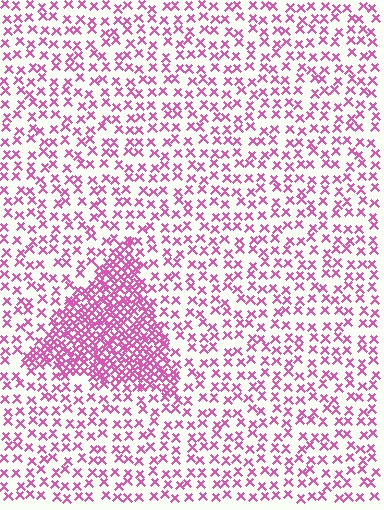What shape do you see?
I see a triangle.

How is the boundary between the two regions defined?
The boundary is defined by a change in element density (approximately 2.8x ratio). All elements are the same color, size, and shape.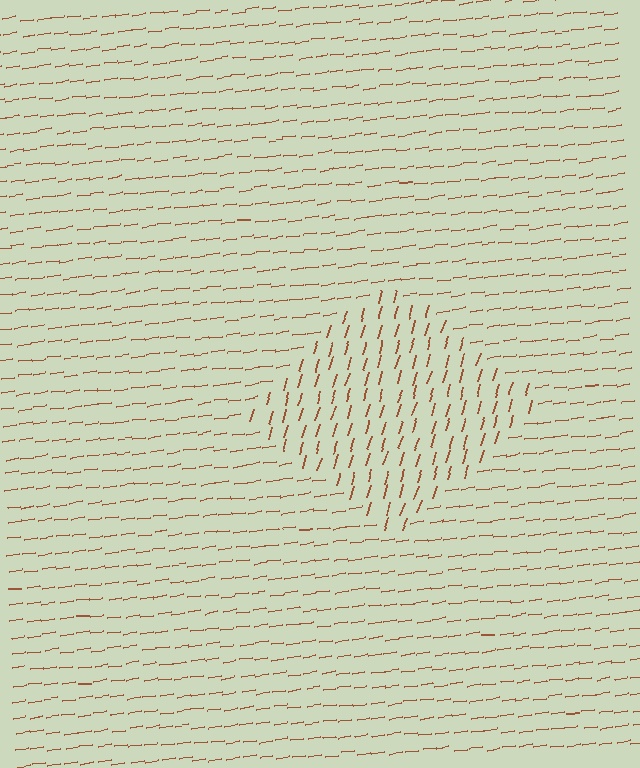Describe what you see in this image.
The image is filled with small brown line segments. A diamond region in the image has lines oriented differently from the surrounding lines, creating a visible texture boundary.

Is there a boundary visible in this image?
Yes, there is a texture boundary formed by a change in line orientation.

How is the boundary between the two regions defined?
The boundary is defined purely by a change in line orientation (approximately 66 degrees difference). All lines are the same color and thickness.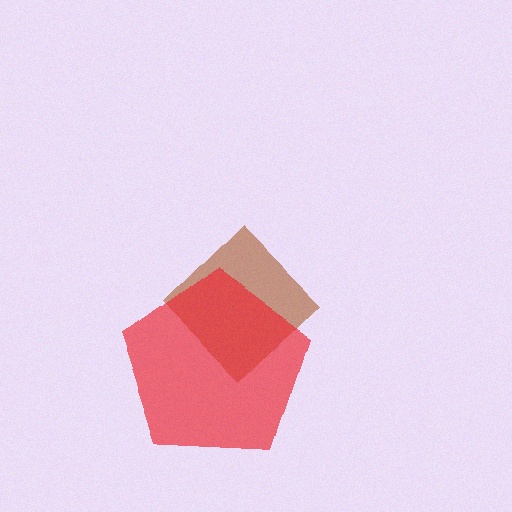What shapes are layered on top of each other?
The layered shapes are: a brown diamond, a red pentagon.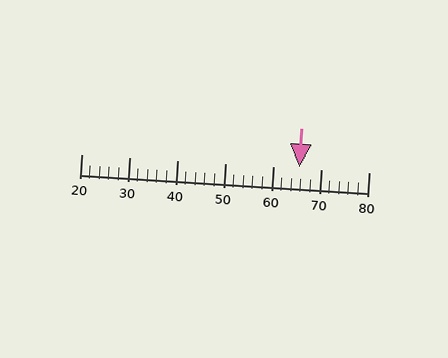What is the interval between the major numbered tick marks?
The major tick marks are spaced 10 units apart.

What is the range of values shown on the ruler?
The ruler shows values from 20 to 80.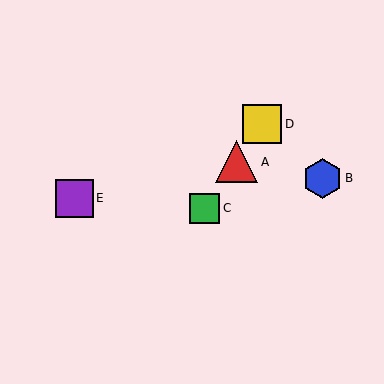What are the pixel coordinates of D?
Object D is at (262, 124).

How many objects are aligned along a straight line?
3 objects (A, C, D) are aligned along a straight line.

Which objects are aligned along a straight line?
Objects A, C, D are aligned along a straight line.